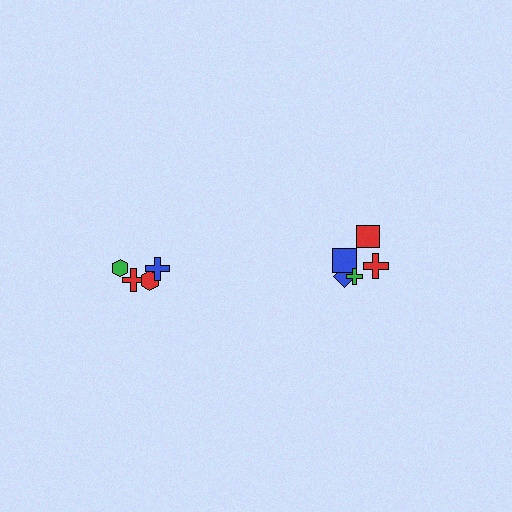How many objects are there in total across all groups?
There are 10 objects.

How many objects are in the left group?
There are 4 objects.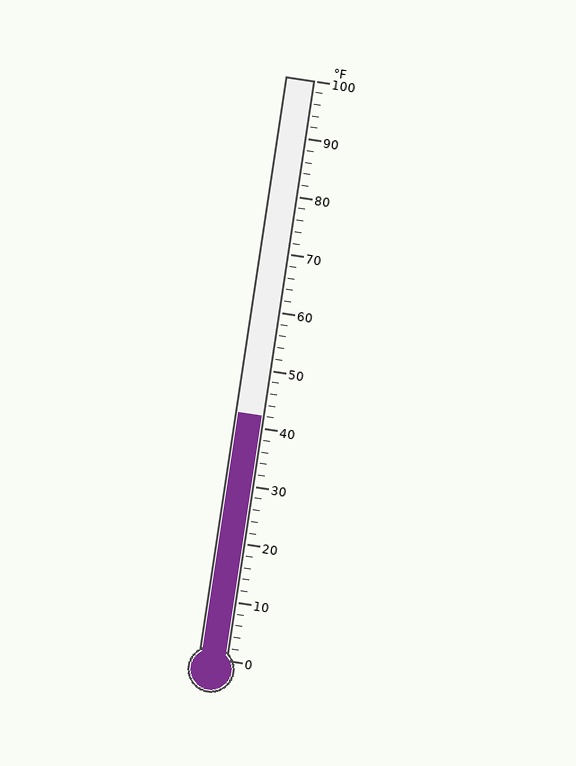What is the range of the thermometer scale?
The thermometer scale ranges from 0°F to 100°F.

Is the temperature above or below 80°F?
The temperature is below 80°F.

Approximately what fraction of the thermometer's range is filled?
The thermometer is filled to approximately 40% of its range.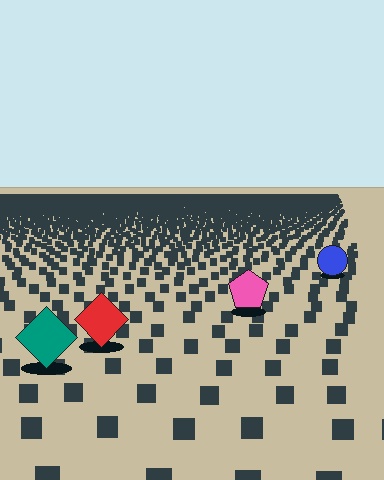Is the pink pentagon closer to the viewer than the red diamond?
No. The red diamond is closer — you can tell from the texture gradient: the ground texture is coarser near it.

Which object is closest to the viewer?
The teal diamond is closest. The texture marks near it are larger and more spread out.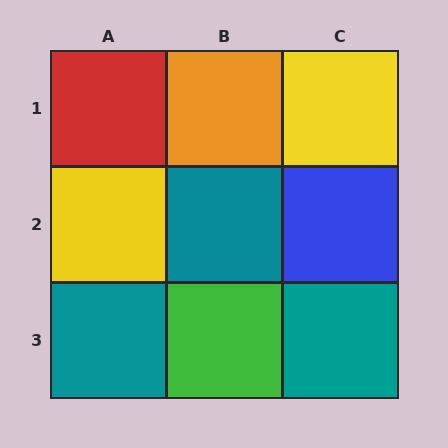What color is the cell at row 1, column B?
Orange.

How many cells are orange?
1 cell is orange.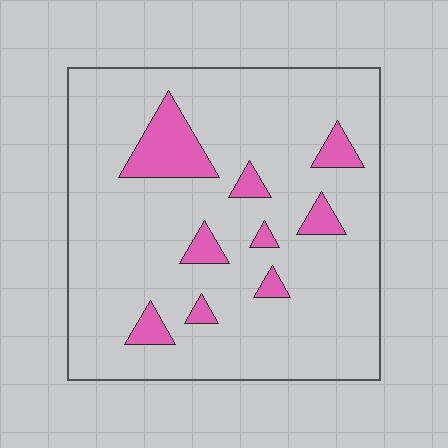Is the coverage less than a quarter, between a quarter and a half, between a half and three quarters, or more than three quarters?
Less than a quarter.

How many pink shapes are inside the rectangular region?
9.